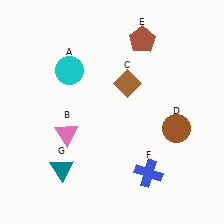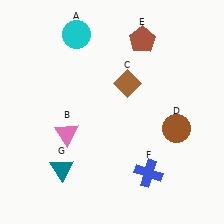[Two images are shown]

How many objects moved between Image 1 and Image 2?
1 object moved between the two images.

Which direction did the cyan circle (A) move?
The cyan circle (A) moved up.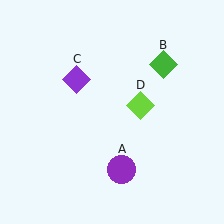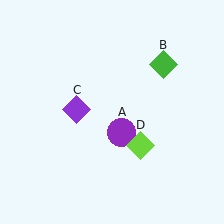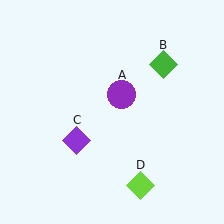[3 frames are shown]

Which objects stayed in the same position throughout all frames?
Green diamond (object B) remained stationary.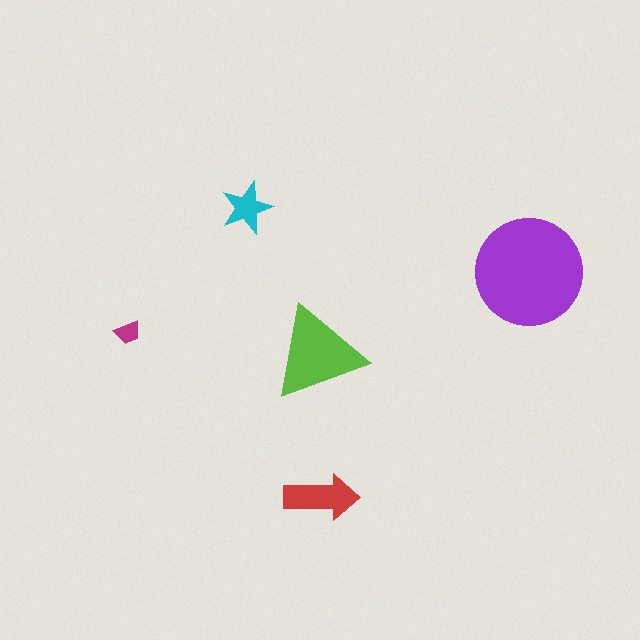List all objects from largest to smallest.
The purple circle, the lime triangle, the red arrow, the cyan star, the magenta trapezoid.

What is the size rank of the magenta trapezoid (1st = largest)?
5th.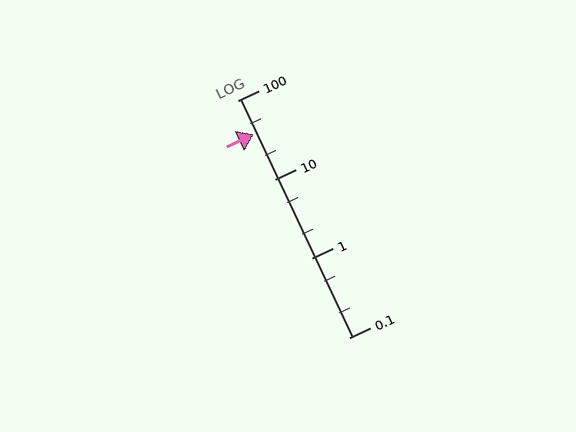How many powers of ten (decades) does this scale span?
The scale spans 3 decades, from 0.1 to 100.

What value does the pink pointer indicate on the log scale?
The pointer indicates approximately 37.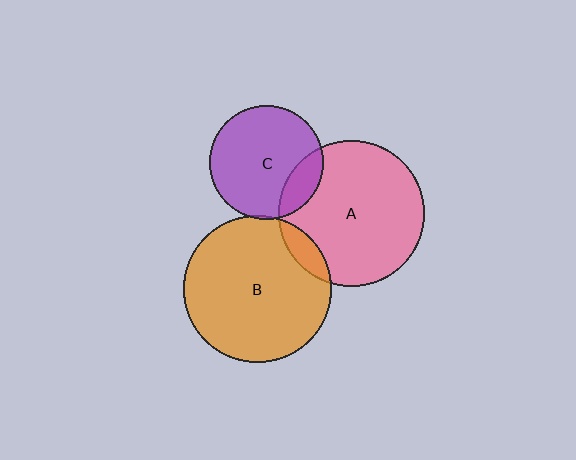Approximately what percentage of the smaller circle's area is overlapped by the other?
Approximately 10%.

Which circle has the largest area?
Circle B (orange).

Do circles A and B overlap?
Yes.